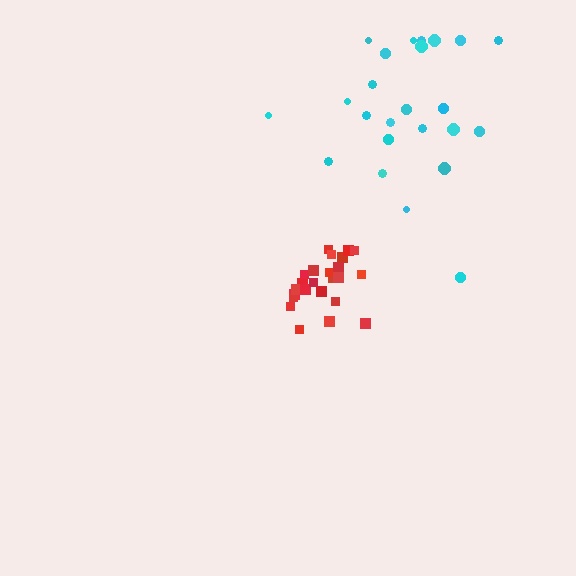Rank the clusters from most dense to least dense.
red, cyan.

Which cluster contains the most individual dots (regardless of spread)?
Cyan (24).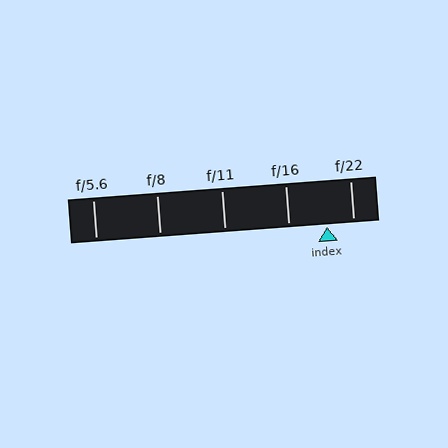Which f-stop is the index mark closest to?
The index mark is closest to f/22.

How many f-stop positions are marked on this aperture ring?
There are 5 f-stop positions marked.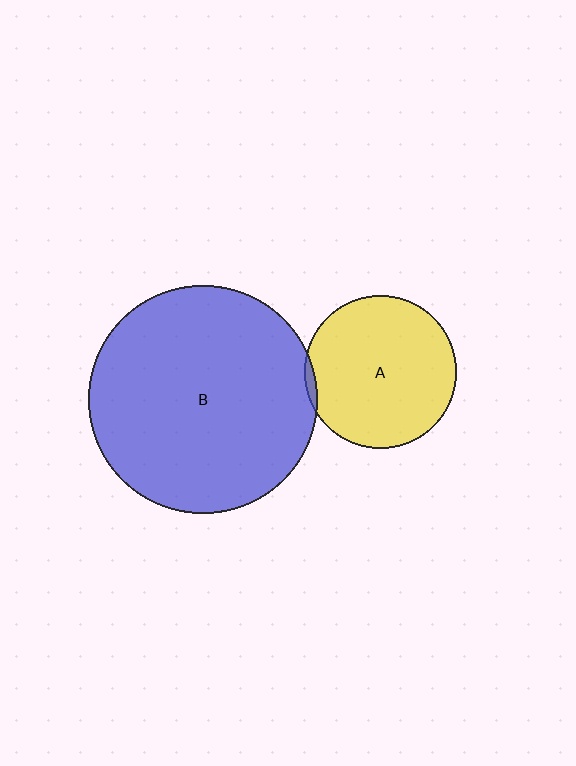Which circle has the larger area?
Circle B (blue).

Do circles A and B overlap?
Yes.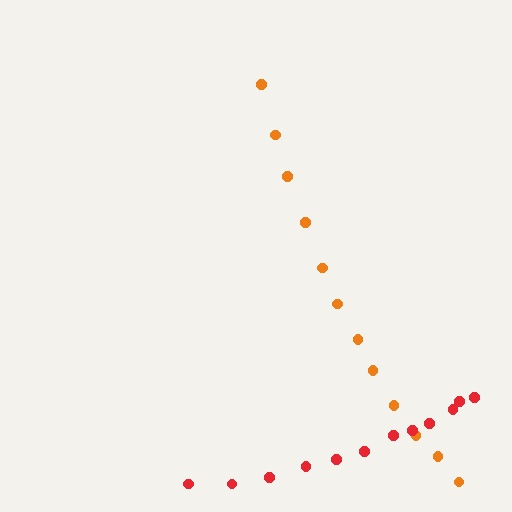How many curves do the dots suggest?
There are 2 distinct paths.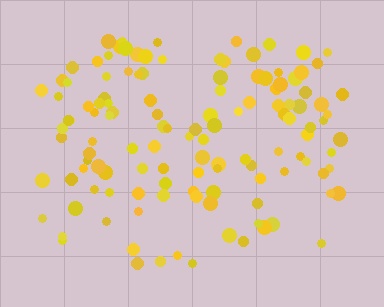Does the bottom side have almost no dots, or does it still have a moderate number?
Still a moderate number, just noticeably fewer than the top.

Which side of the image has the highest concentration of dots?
The top.